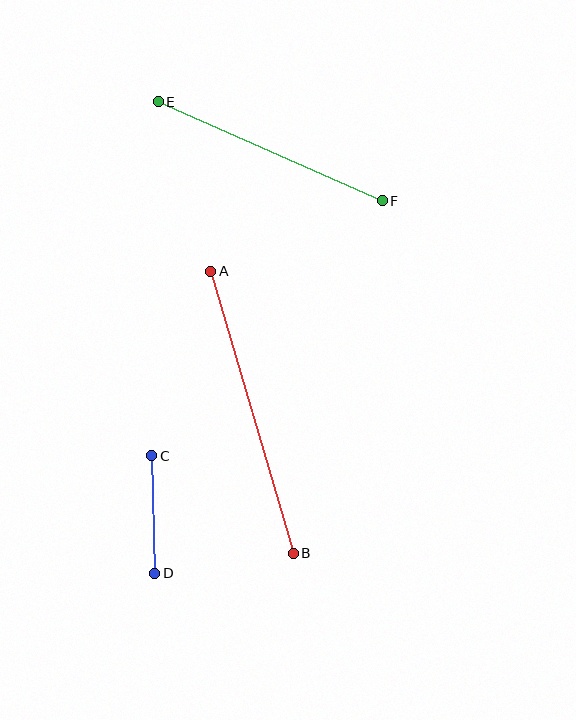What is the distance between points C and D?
The distance is approximately 118 pixels.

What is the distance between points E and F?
The distance is approximately 245 pixels.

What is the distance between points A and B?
The distance is approximately 294 pixels.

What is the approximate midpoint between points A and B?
The midpoint is at approximately (252, 412) pixels.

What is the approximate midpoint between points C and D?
The midpoint is at approximately (153, 515) pixels.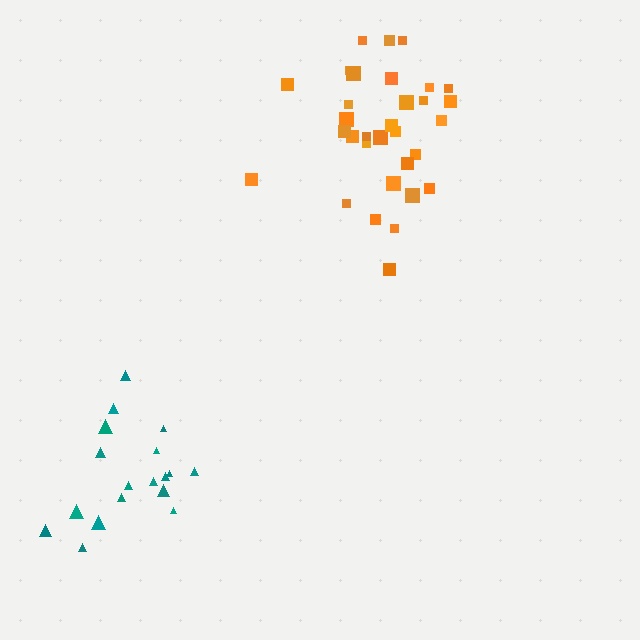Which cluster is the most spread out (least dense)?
Teal.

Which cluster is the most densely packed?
Orange.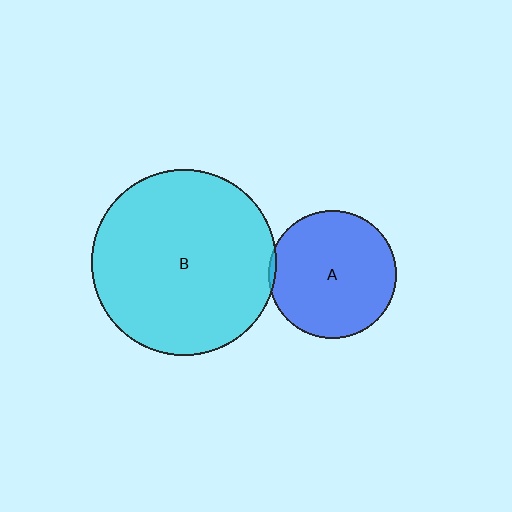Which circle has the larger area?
Circle B (cyan).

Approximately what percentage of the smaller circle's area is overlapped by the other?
Approximately 5%.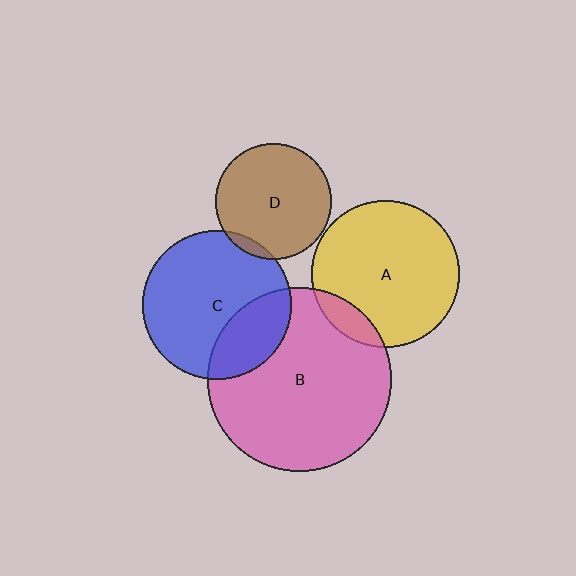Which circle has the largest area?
Circle B (pink).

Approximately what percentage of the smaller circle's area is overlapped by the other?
Approximately 5%.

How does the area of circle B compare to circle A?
Approximately 1.6 times.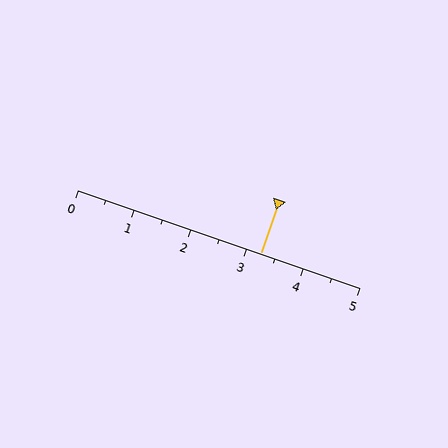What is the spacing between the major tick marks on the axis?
The major ticks are spaced 1 apart.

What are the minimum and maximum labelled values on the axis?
The axis runs from 0 to 5.